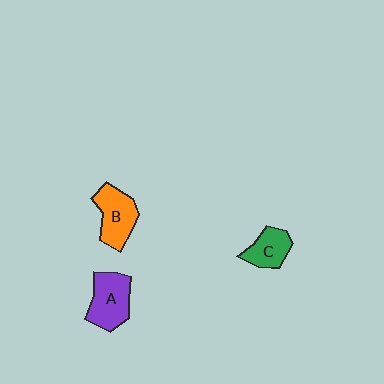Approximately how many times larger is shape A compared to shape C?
Approximately 1.4 times.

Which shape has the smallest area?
Shape C (green).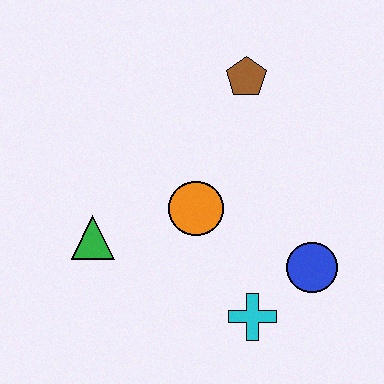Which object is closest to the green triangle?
The orange circle is closest to the green triangle.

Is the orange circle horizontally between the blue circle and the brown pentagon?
No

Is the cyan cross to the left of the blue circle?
Yes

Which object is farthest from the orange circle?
The brown pentagon is farthest from the orange circle.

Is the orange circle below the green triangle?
No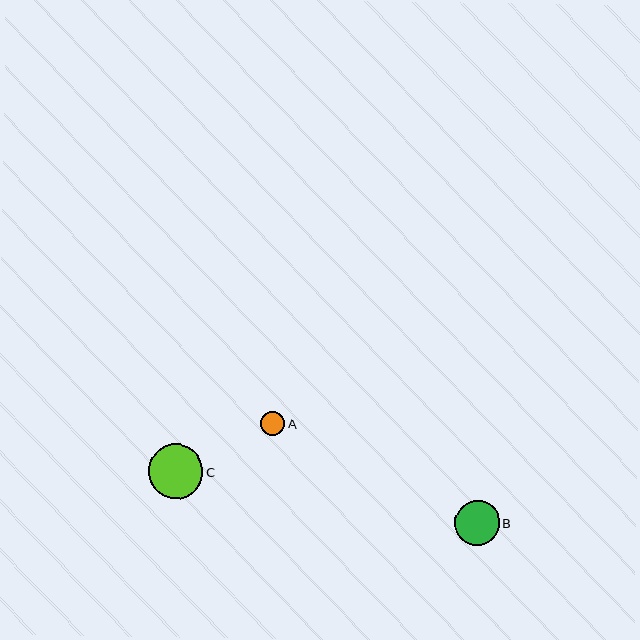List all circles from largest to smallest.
From largest to smallest: C, B, A.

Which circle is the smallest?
Circle A is the smallest with a size of approximately 24 pixels.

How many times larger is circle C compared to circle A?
Circle C is approximately 2.2 times the size of circle A.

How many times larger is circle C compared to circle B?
Circle C is approximately 1.2 times the size of circle B.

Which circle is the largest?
Circle C is the largest with a size of approximately 54 pixels.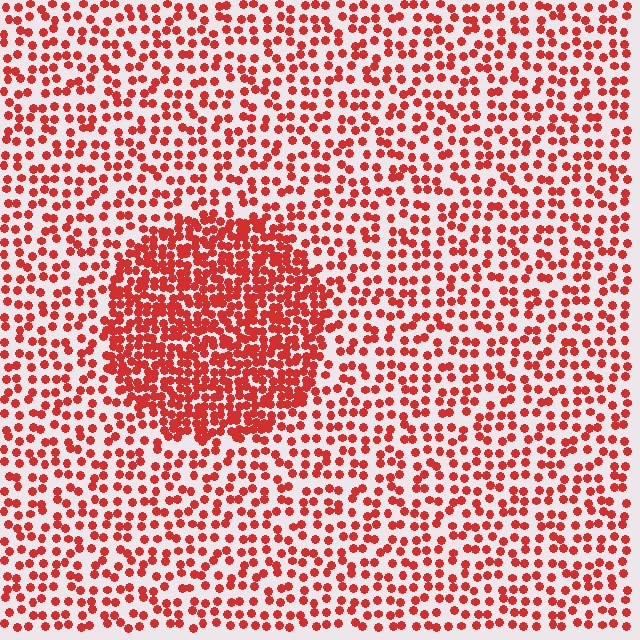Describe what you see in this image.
The image contains small red elements arranged at two different densities. A circle-shaped region is visible where the elements are more densely packed than the surrounding area.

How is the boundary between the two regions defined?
The boundary is defined by a change in element density (approximately 2.2x ratio). All elements are the same color, size, and shape.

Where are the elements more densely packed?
The elements are more densely packed inside the circle boundary.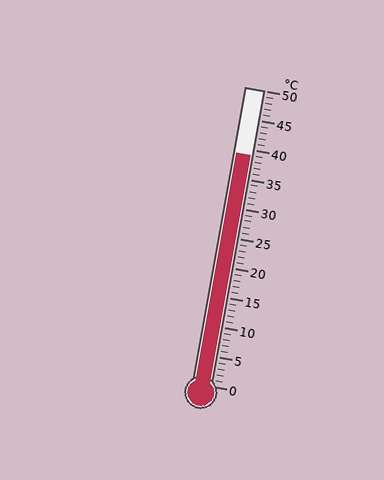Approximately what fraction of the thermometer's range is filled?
The thermometer is filled to approximately 80% of its range.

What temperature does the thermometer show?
The thermometer shows approximately 39°C.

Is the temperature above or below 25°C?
The temperature is above 25°C.